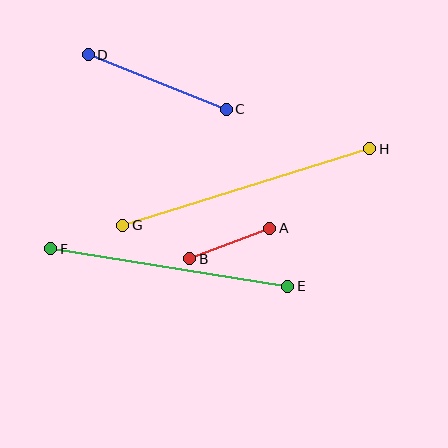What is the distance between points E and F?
The distance is approximately 240 pixels.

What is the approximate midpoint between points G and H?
The midpoint is at approximately (246, 187) pixels.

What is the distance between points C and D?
The distance is approximately 148 pixels.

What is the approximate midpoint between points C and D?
The midpoint is at approximately (157, 82) pixels.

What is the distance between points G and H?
The distance is approximately 258 pixels.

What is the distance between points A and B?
The distance is approximately 86 pixels.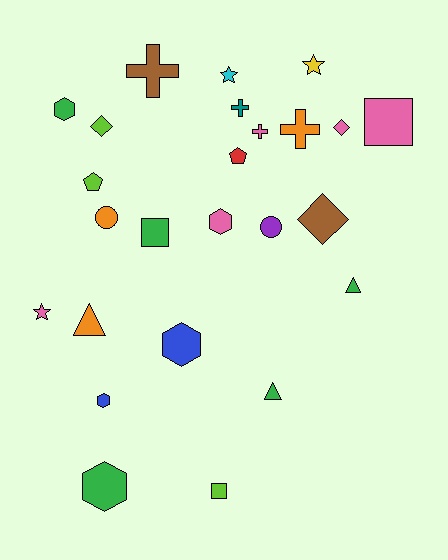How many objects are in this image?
There are 25 objects.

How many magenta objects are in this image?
There are no magenta objects.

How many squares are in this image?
There are 3 squares.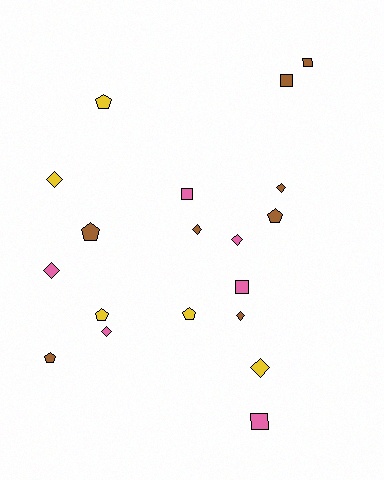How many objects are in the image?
There are 19 objects.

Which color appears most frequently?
Brown, with 8 objects.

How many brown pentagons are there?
There are 3 brown pentagons.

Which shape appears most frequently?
Diamond, with 8 objects.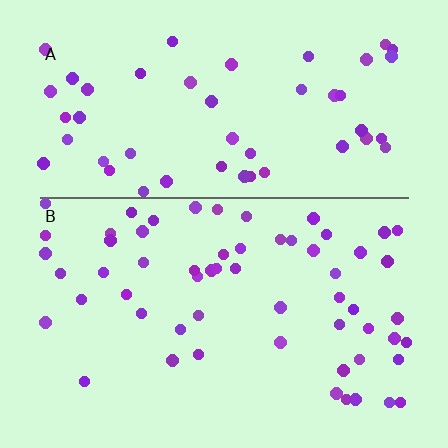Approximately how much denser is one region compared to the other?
Approximately 1.1× — region B over region A.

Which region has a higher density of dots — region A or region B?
B (the bottom).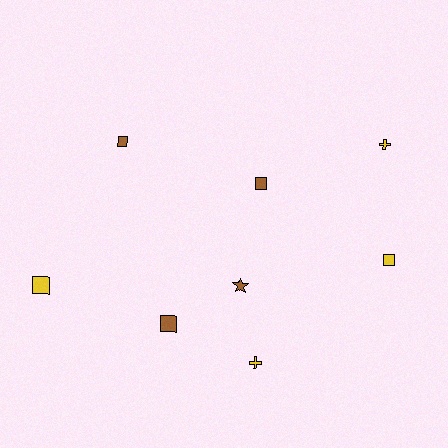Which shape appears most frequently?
Square, with 5 objects.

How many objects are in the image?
There are 8 objects.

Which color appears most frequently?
Yellow, with 4 objects.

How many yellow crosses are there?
There are 2 yellow crosses.